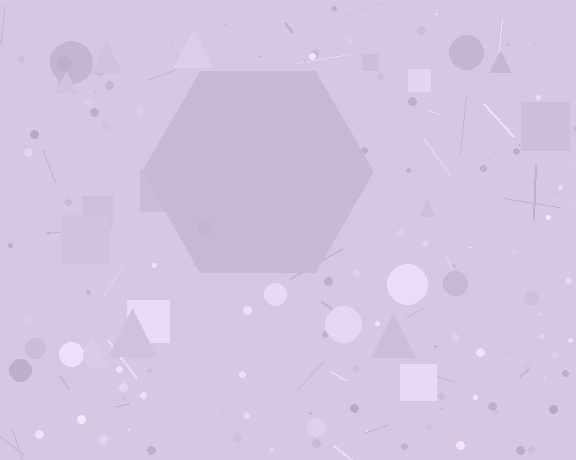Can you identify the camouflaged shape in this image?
The camouflaged shape is a hexagon.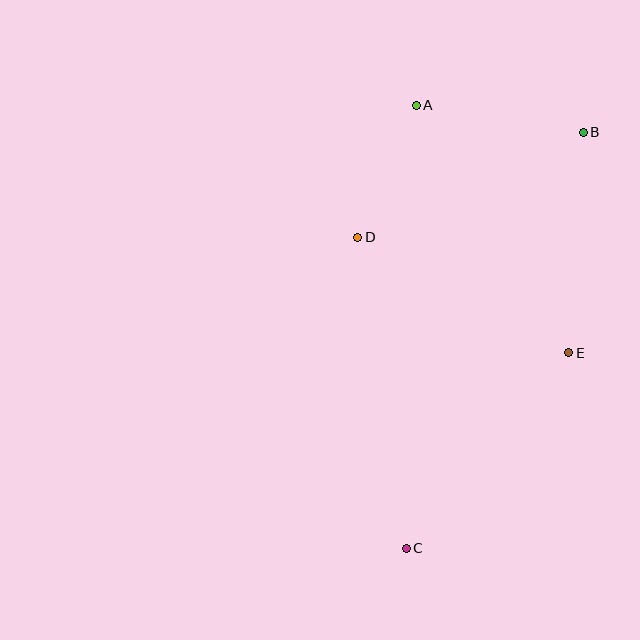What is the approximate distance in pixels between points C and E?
The distance between C and E is approximately 254 pixels.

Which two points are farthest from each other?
Points B and C are farthest from each other.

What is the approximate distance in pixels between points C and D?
The distance between C and D is approximately 315 pixels.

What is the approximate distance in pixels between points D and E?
The distance between D and E is approximately 241 pixels.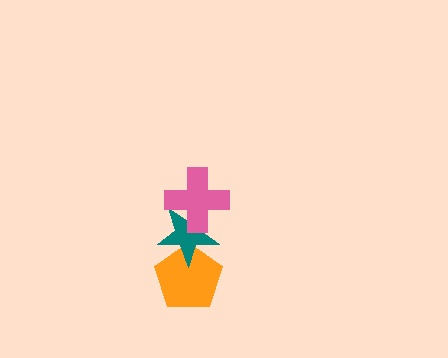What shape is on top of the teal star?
The pink cross is on top of the teal star.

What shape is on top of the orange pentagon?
The teal star is on top of the orange pentagon.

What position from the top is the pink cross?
The pink cross is 1st from the top.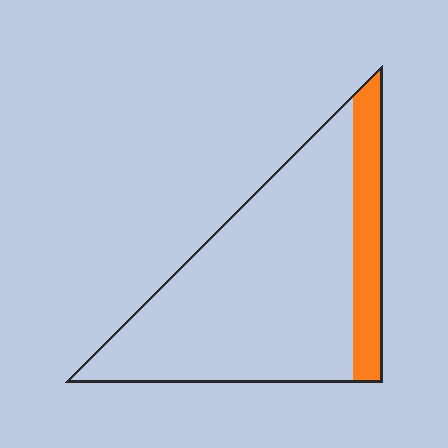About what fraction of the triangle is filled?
About one sixth (1/6).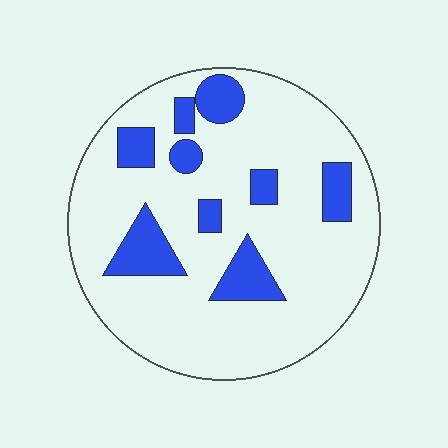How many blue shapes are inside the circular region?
9.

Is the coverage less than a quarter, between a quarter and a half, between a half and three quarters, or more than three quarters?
Less than a quarter.